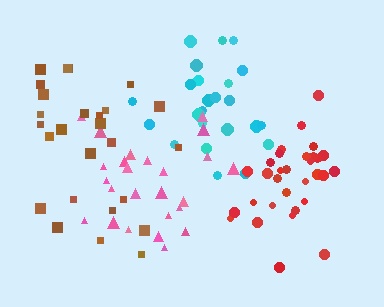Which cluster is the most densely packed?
Red.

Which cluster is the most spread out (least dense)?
Brown.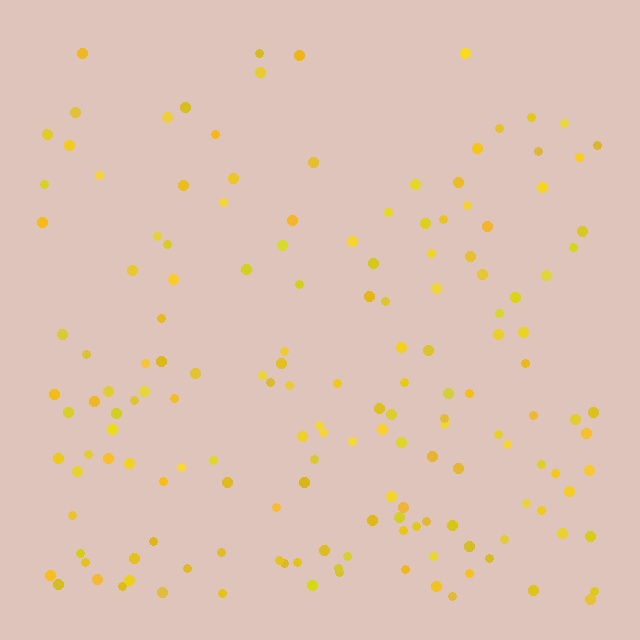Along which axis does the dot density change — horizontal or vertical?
Vertical.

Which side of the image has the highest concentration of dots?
The bottom.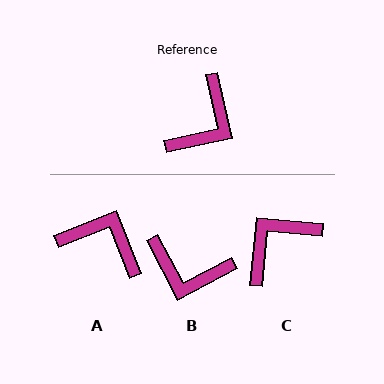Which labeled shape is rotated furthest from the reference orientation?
C, about 162 degrees away.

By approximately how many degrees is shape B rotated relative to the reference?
Approximately 74 degrees clockwise.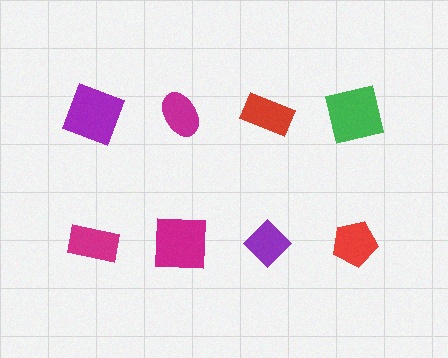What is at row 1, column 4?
A green square.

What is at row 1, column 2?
A magenta ellipse.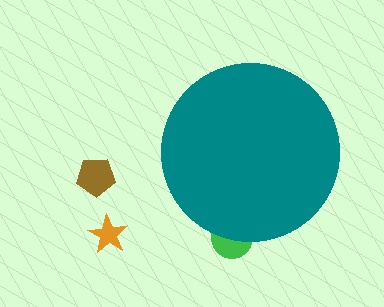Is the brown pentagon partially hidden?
No, the brown pentagon is fully visible.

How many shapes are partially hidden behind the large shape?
1 shape is partially hidden.